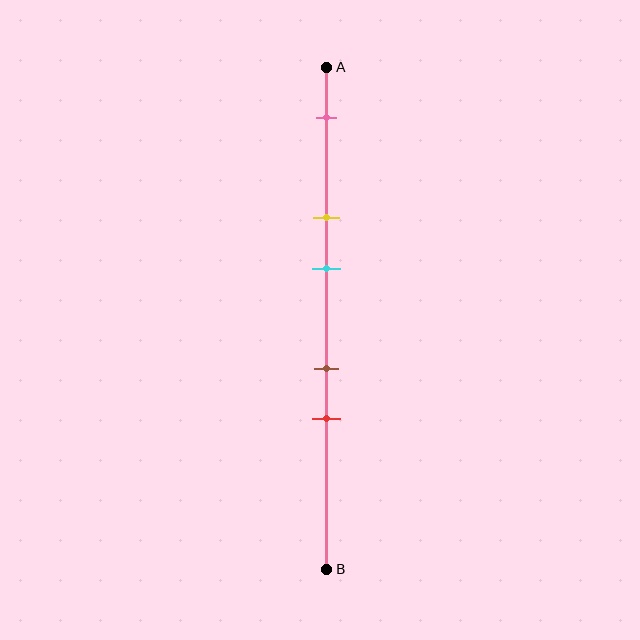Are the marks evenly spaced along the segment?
No, the marks are not evenly spaced.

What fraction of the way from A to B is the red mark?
The red mark is approximately 70% (0.7) of the way from A to B.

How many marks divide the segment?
There are 5 marks dividing the segment.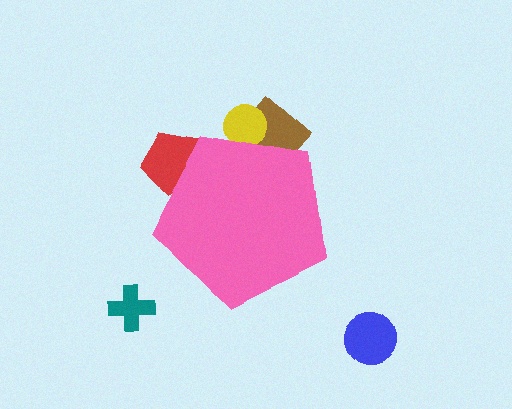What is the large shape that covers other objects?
A pink pentagon.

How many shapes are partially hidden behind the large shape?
3 shapes are partially hidden.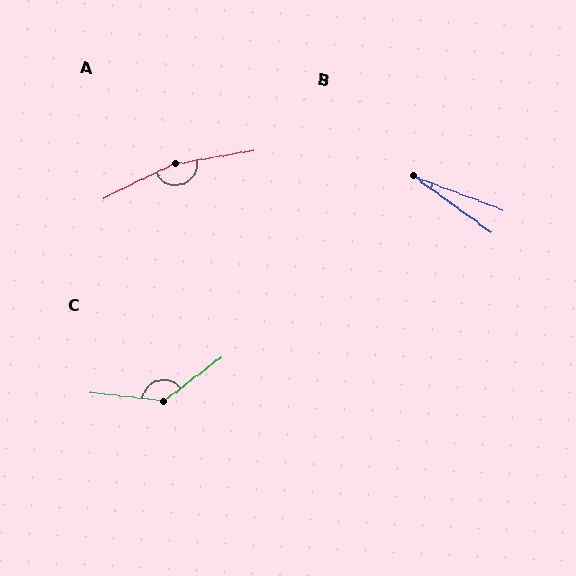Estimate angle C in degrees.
Approximately 136 degrees.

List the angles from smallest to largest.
B (15°), C (136°), A (164°).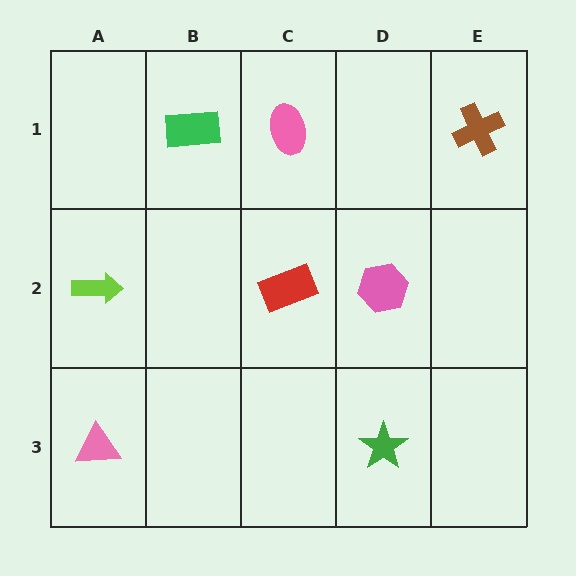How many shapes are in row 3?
2 shapes.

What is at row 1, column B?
A green rectangle.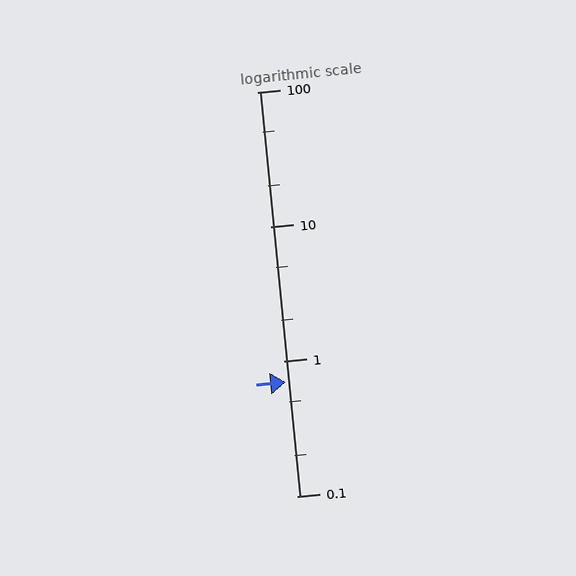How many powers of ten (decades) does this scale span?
The scale spans 3 decades, from 0.1 to 100.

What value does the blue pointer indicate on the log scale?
The pointer indicates approximately 0.7.